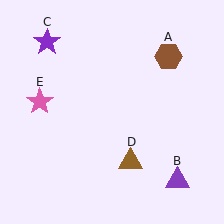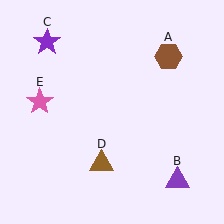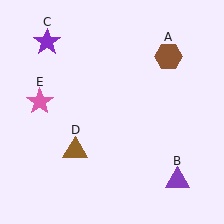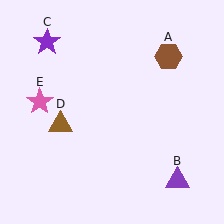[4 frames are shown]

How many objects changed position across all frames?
1 object changed position: brown triangle (object D).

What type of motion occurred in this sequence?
The brown triangle (object D) rotated clockwise around the center of the scene.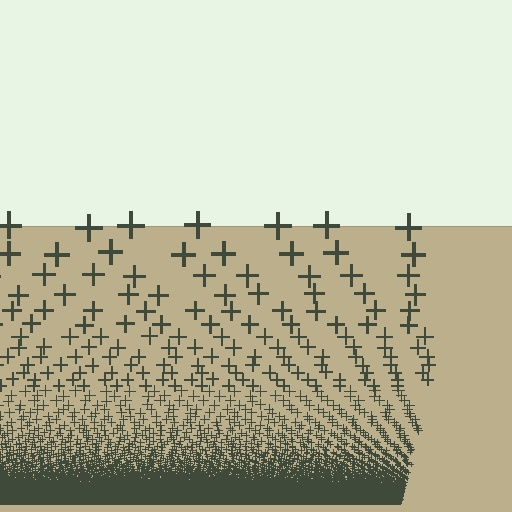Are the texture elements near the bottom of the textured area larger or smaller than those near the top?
Smaller. The gradient is inverted — elements near the bottom are smaller and denser.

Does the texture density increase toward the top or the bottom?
Density increases toward the bottom.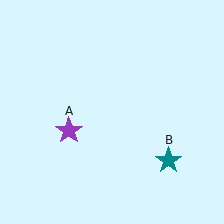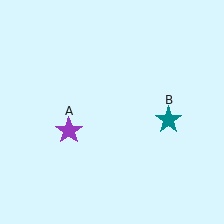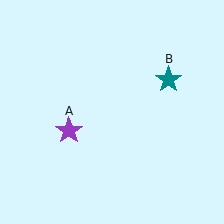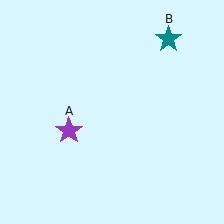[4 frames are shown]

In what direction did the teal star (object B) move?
The teal star (object B) moved up.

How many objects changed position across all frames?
1 object changed position: teal star (object B).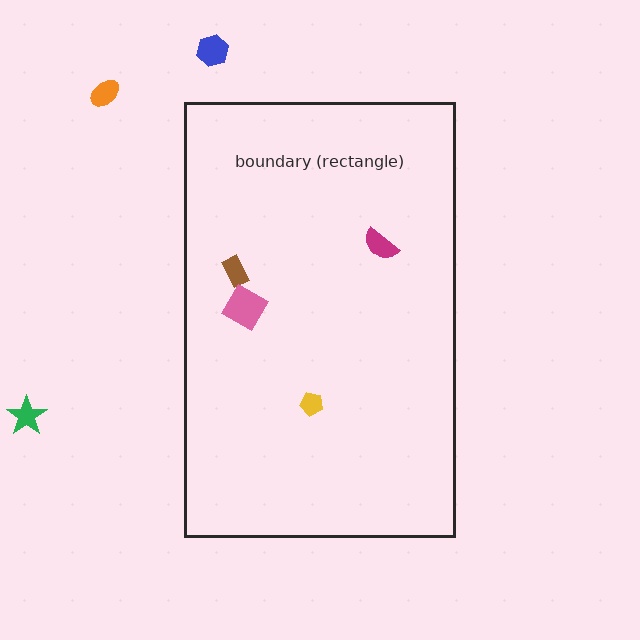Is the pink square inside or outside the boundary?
Inside.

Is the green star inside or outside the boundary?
Outside.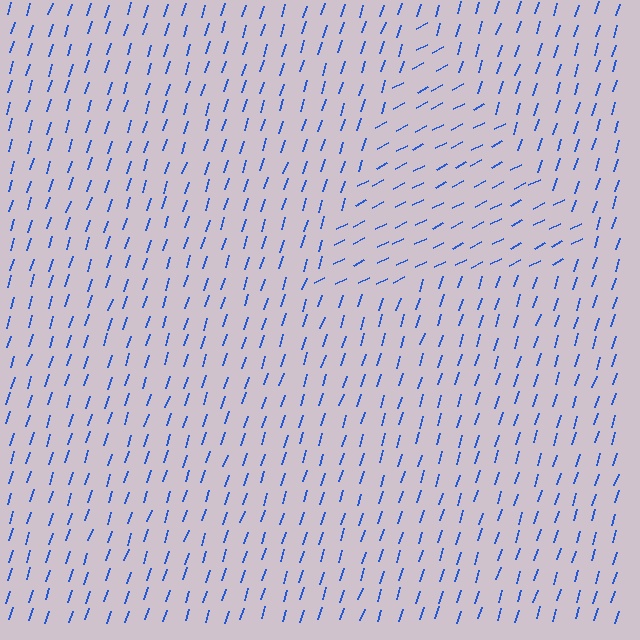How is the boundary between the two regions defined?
The boundary is defined purely by a change in line orientation (approximately 45 degrees difference). All lines are the same color and thickness.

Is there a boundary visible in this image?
Yes, there is a texture boundary formed by a change in line orientation.